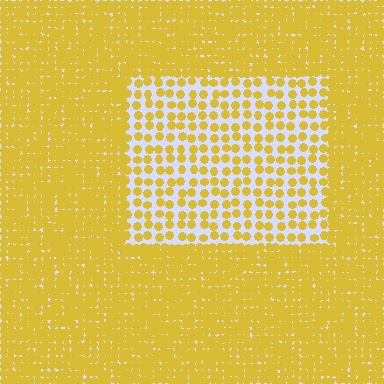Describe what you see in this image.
The image contains small yellow elements arranged at two different densities. A rectangle-shaped region is visible where the elements are less densely packed than the surrounding area.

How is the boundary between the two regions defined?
The boundary is defined by a change in element density (approximately 2.5x ratio). All elements are the same color, size, and shape.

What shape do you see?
I see a rectangle.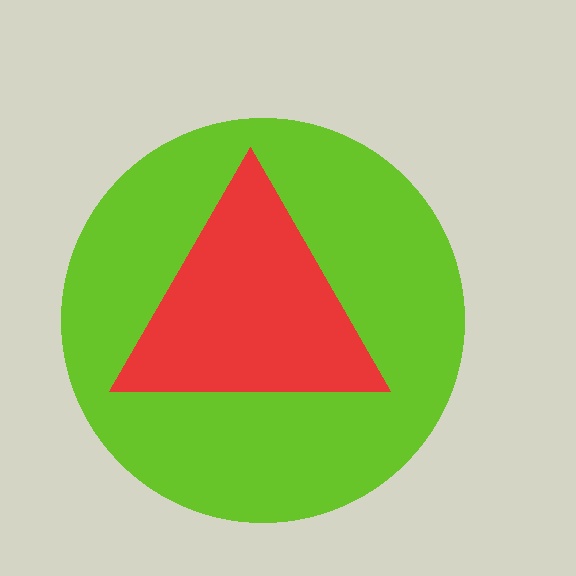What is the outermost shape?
The lime circle.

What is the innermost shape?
The red triangle.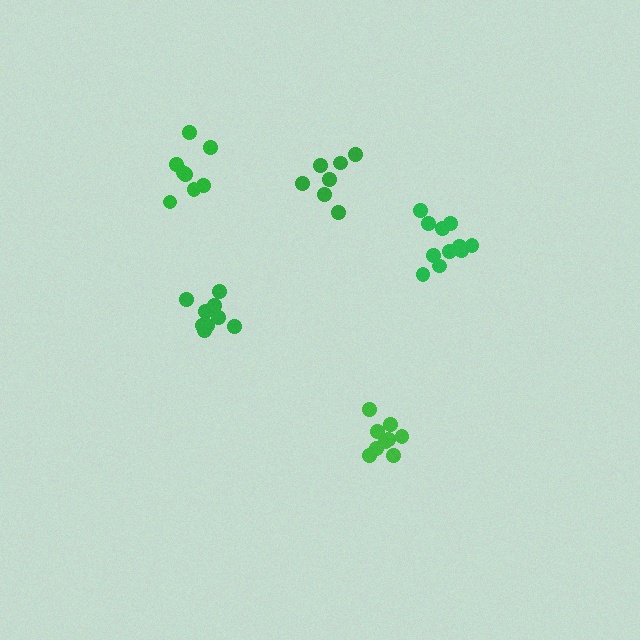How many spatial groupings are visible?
There are 5 spatial groupings.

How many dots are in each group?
Group 1: 9 dots, Group 2: 9 dots, Group 3: 11 dots, Group 4: 7 dots, Group 5: 9 dots (45 total).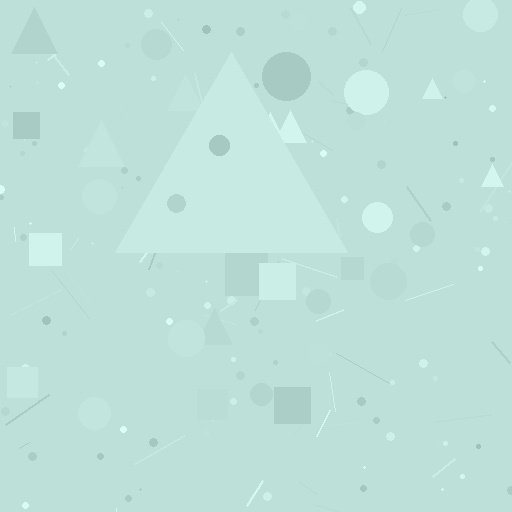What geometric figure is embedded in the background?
A triangle is embedded in the background.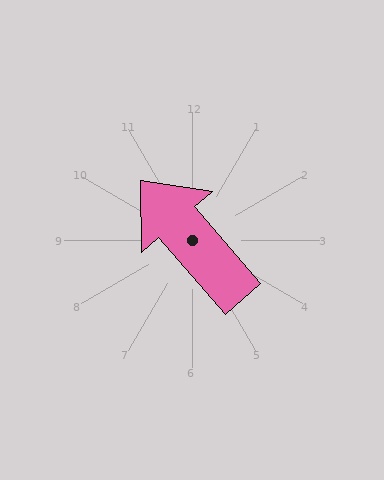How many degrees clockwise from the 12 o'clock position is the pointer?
Approximately 319 degrees.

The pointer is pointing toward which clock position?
Roughly 11 o'clock.